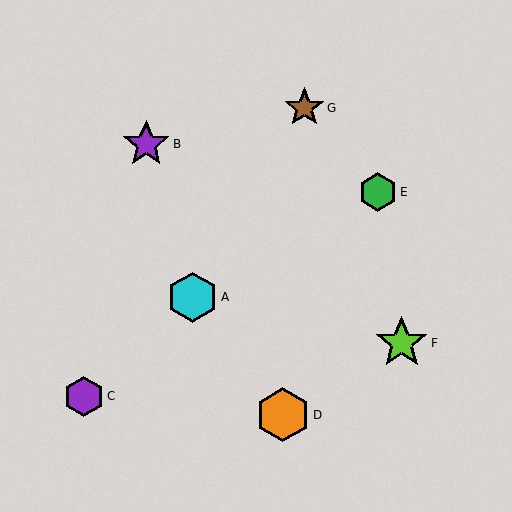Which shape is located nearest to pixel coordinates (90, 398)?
The purple hexagon (labeled C) at (84, 396) is nearest to that location.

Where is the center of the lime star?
The center of the lime star is at (402, 343).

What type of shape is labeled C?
Shape C is a purple hexagon.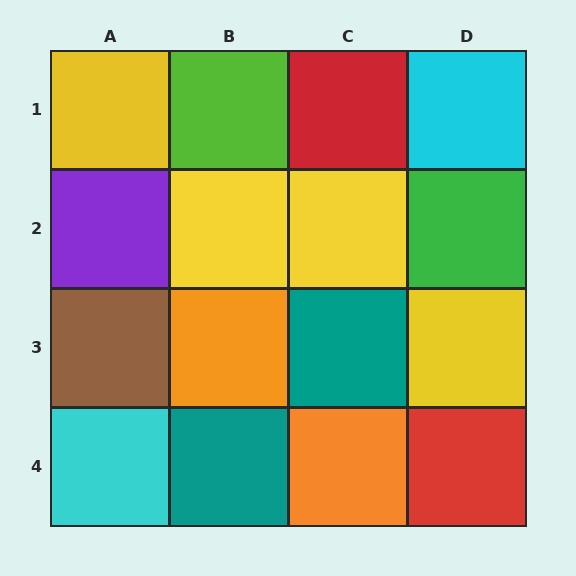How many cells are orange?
2 cells are orange.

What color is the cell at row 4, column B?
Teal.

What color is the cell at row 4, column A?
Cyan.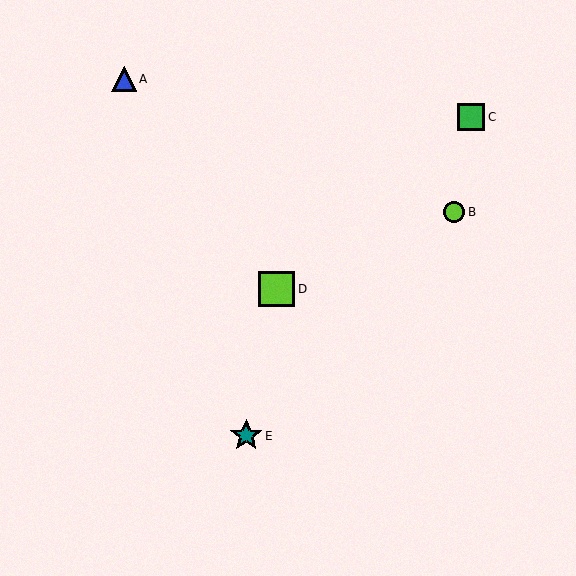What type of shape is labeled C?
Shape C is a green square.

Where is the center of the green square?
The center of the green square is at (471, 117).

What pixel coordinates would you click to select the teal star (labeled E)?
Click at (246, 436) to select the teal star E.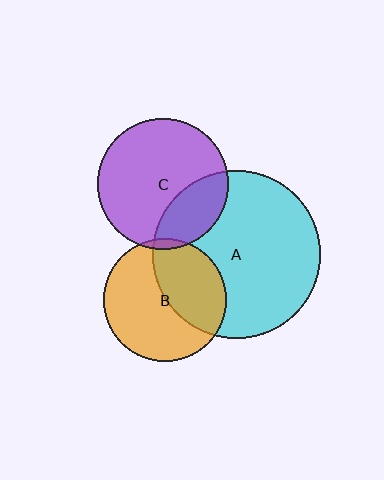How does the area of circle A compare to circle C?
Approximately 1.7 times.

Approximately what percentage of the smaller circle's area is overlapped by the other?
Approximately 25%.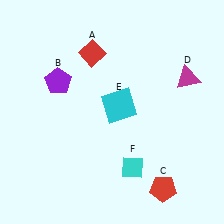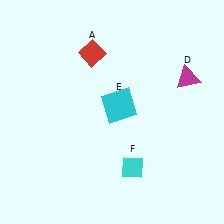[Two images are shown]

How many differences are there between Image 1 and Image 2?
There are 2 differences between the two images.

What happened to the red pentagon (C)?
The red pentagon (C) was removed in Image 2. It was in the bottom-right area of Image 1.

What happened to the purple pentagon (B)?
The purple pentagon (B) was removed in Image 2. It was in the top-left area of Image 1.